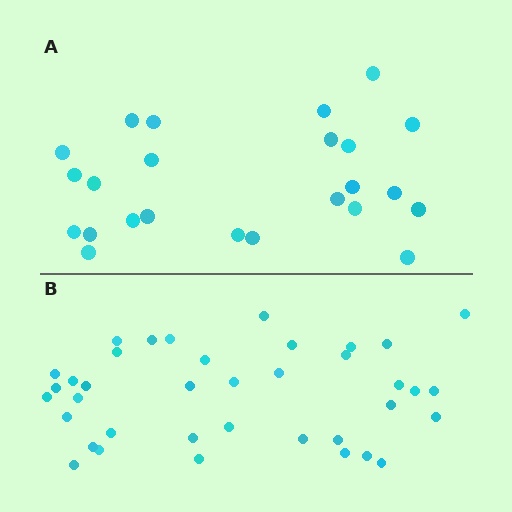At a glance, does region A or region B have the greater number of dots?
Region B (the bottom region) has more dots.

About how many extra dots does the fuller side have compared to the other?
Region B has approximately 15 more dots than region A.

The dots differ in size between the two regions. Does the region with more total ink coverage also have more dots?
No. Region A has more total ink coverage because its dots are larger, but region B actually contains more individual dots. Total area can be misleading — the number of items is what matters here.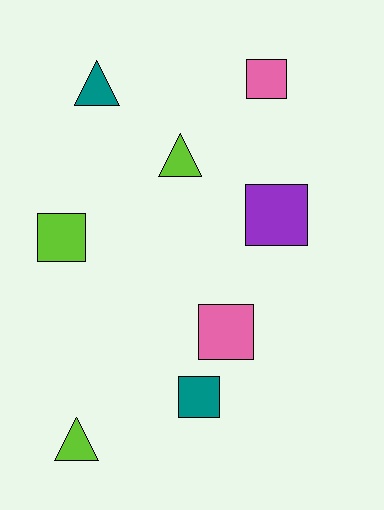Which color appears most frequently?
Lime, with 3 objects.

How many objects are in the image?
There are 8 objects.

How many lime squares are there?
There is 1 lime square.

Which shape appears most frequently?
Square, with 5 objects.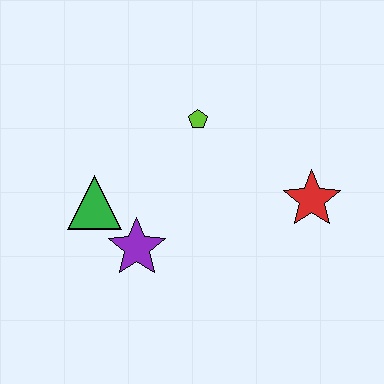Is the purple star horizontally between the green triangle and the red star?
Yes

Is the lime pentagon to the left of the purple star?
No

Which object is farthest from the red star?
The green triangle is farthest from the red star.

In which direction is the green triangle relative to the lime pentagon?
The green triangle is to the left of the lime pentagon.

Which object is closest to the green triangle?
The purple star is closest to the green triangle.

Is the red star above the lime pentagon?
No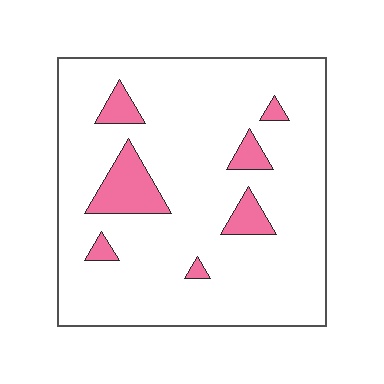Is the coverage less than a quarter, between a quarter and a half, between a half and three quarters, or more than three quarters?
Less than a quarter.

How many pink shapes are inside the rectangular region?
7.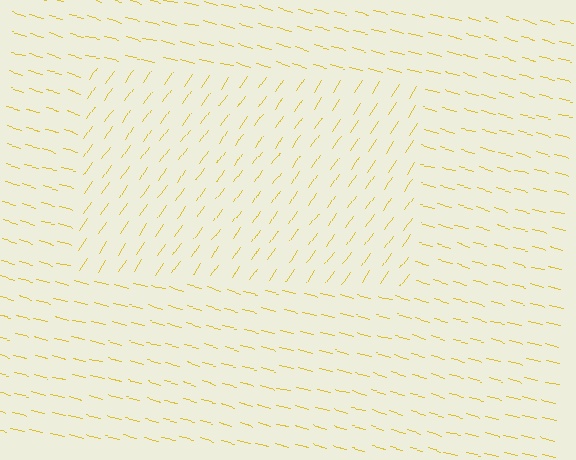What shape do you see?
I see a rectangle.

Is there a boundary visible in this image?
Yes, there is a texture boundary formed by a change in line orientation.